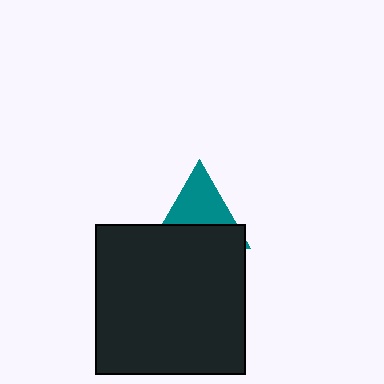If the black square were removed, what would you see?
You would see the complete teal triangle.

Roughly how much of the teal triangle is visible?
About half of it is visible (roughly 52%).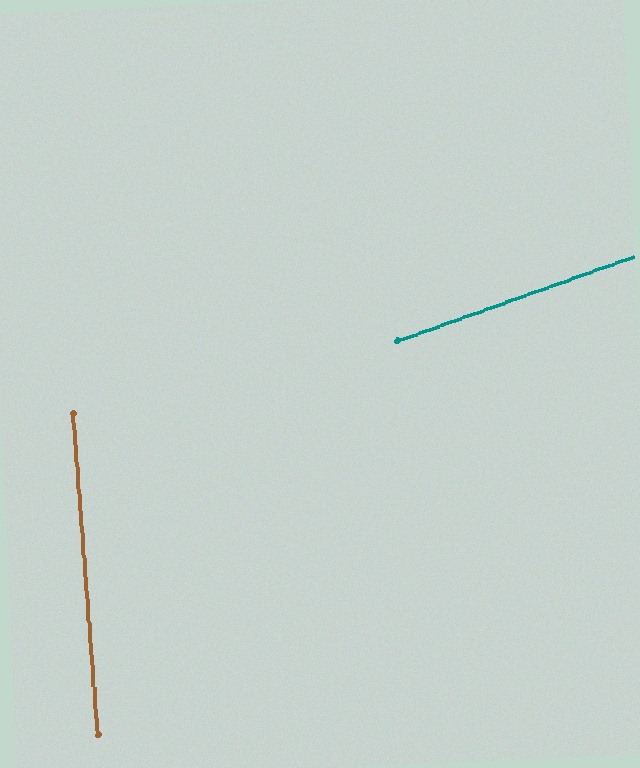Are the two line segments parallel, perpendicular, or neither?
Neither parallel nor perpendicular — they differ by about 75°.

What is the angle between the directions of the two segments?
Approximately 75 degrees.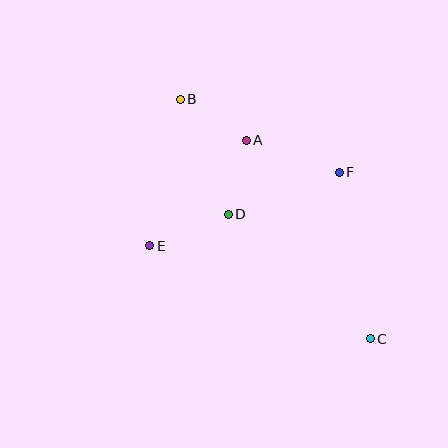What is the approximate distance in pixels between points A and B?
The distance between A and B is approximately 78 pixels.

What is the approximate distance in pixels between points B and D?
The distance between B and D is approximately 125 pixels.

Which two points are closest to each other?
Points A and D are closest to each other.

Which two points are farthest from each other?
Points B and C are farthest from each other.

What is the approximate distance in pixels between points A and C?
The distance between A and C is approximately 234 pixels.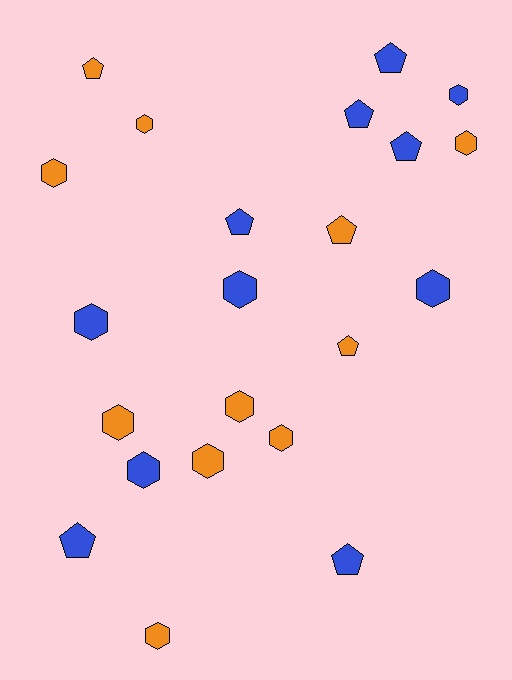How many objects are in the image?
There are 22 objects.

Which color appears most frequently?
Orange, with 11 objects.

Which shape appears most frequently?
Hexagon, with 13 objects.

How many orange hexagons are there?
There are 8 orange hexagons.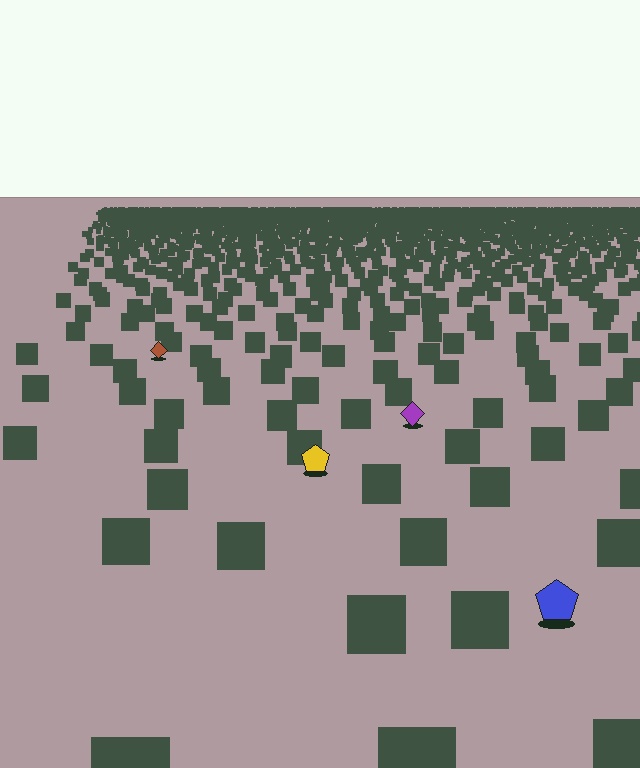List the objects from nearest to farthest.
From nearest to farthest: the blue pentagon, the yellow pentagon, the purple diamond, the brown diamond.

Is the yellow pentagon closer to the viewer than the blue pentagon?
No. The blue pentagon is closer — you can tell from the texture gradient: the ground texture is coarser near it.